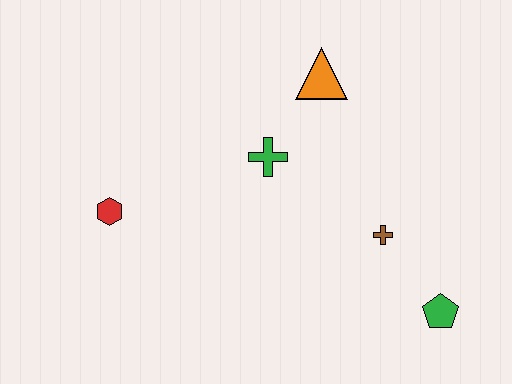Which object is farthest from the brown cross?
The red hexagon is farthest from the brown cross.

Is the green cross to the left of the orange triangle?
Yes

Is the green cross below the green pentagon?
No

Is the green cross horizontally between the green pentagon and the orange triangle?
No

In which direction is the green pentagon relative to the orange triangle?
The green pentagon is below the orange triangle.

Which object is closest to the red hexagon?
The green cross is closest to the red hexagon.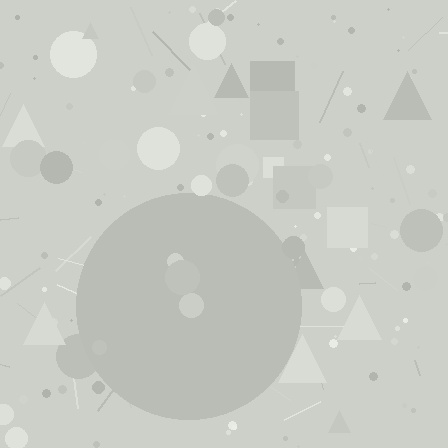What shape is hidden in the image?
A circle is hidden in the image.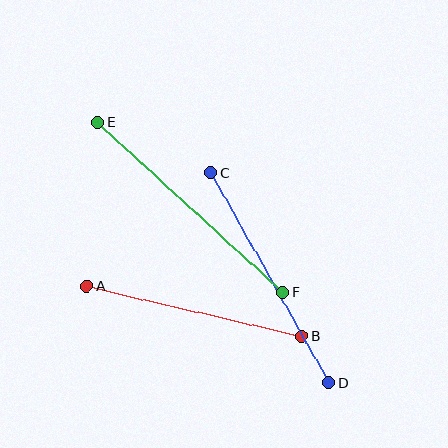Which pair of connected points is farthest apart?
Points E and F are farthest apart.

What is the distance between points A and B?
The distance is approximately 220 pixels.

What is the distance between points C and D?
The distance is approximately 241 pixels.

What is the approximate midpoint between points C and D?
The midpoint is at approximately (270, 278) pixels.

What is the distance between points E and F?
The distance is approximately 251 pixels.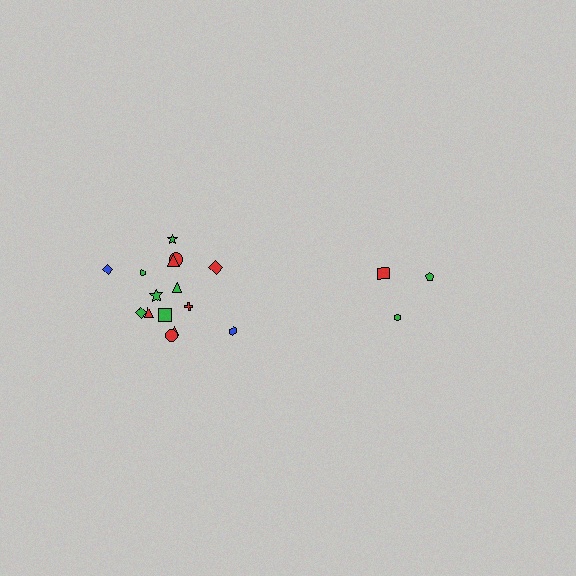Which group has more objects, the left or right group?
The left group.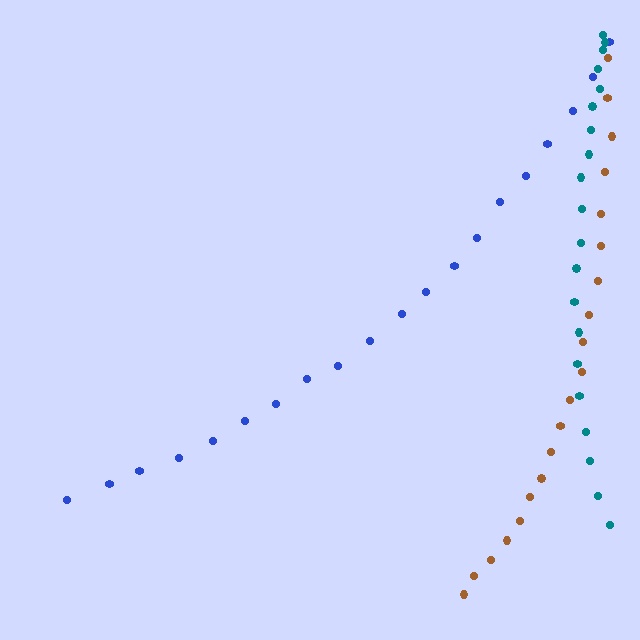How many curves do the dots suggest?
There are 3 distinct paths.